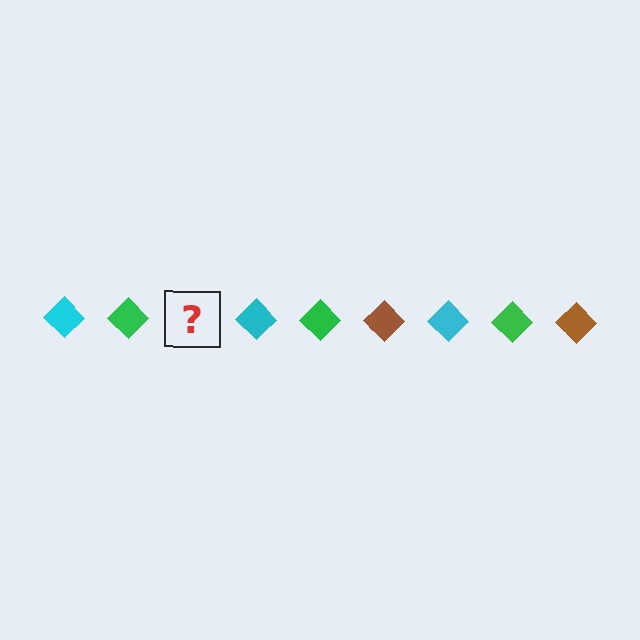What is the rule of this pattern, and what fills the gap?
The rule is that the pattern cycles through cyan, green, brown diamonds. The gap should be filled with a brown diamond.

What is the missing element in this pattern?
The missing element is a brown diamond.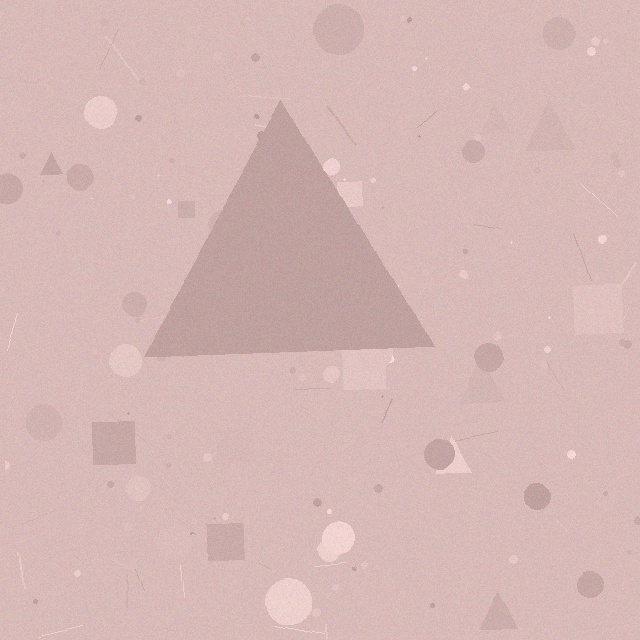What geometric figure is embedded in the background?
A triangle is embedded in the background.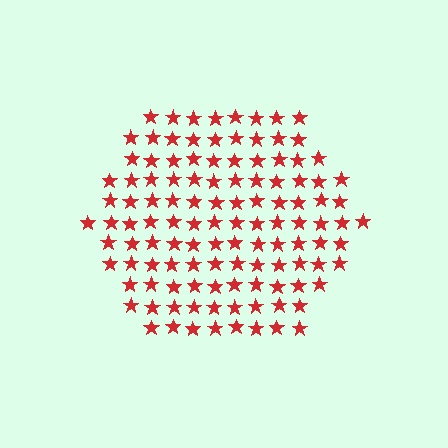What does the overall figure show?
The overall figure shows a hexagon.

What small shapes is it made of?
It is made of small stars.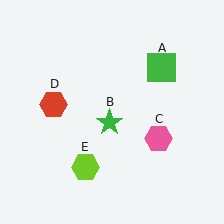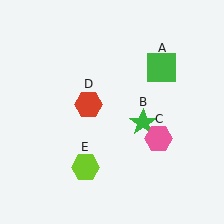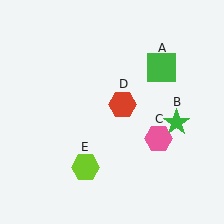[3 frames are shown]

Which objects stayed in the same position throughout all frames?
Green square (object A) and pink hexagon (object C) and lime hexagon (object E) remained stationary.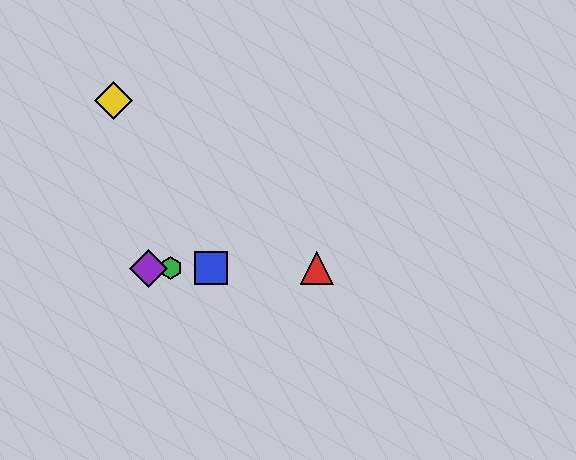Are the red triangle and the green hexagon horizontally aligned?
Yes, both are at y≈268.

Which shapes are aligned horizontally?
The red triangle, the blue square, the green hexagon, the purple diamond are aligned horizontally.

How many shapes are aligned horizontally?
4 shapes (the red triangle, the blue square, the green hexagon, the purple diamond) are aligned horizontally.